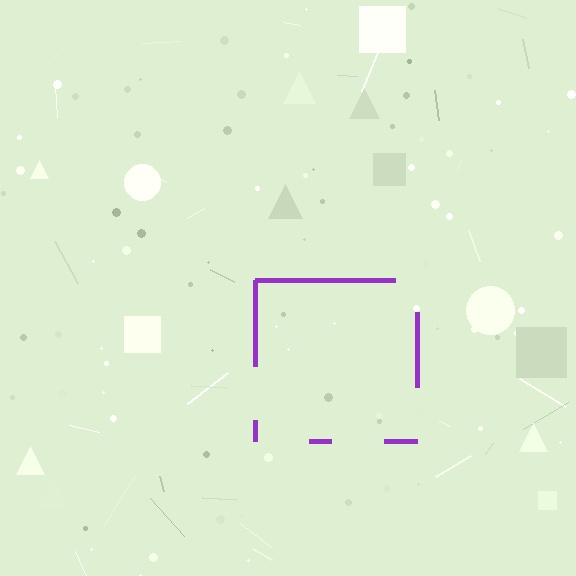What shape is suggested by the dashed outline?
The dashed outline suggests a square.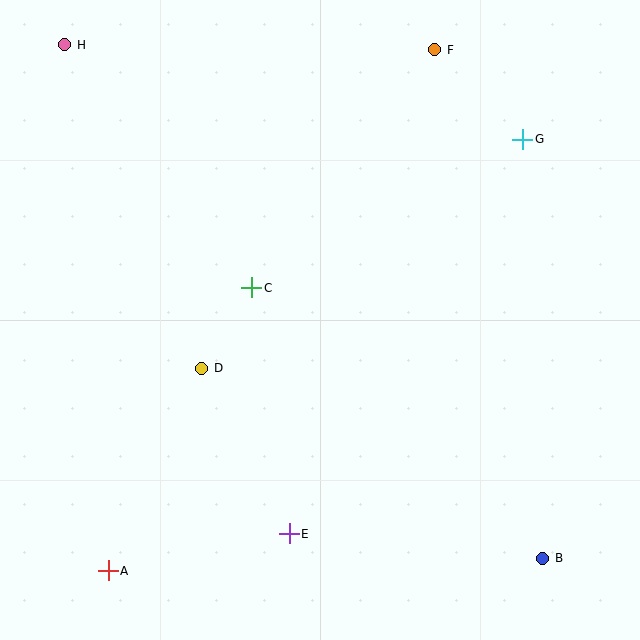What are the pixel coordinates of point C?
Point C is at (252, 288).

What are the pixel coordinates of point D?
Point D is at (202, 368).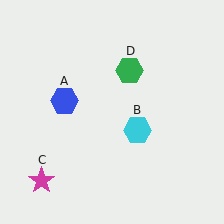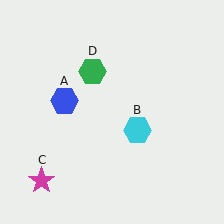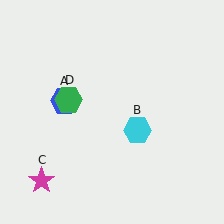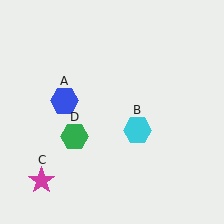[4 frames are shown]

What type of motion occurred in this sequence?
The green hexagon (object D) rotated counterclockwise around the center of the scene.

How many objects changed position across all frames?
1 object changed position: green hexagon (object D).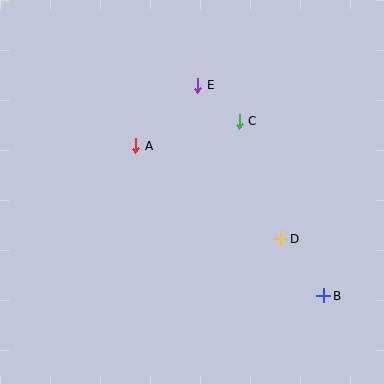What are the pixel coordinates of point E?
Point E is at (198, 85).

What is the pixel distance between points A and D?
The distance between A and D is 172 pixels.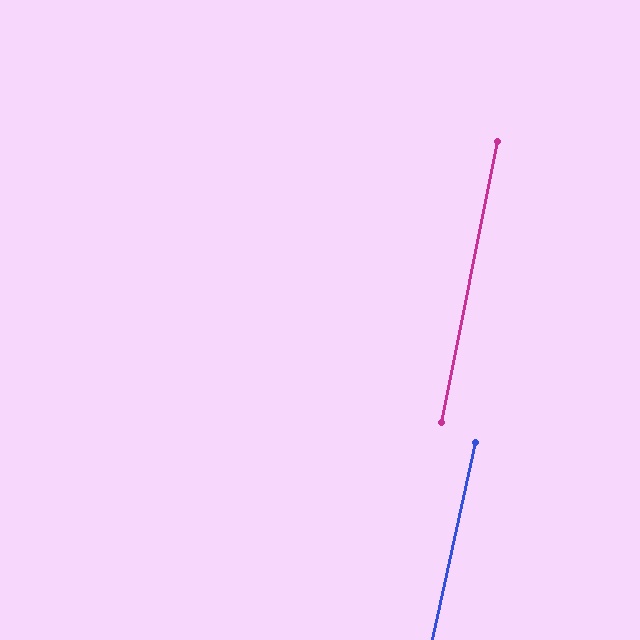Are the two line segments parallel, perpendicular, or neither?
Parallel — their directions differ by only 1.1°.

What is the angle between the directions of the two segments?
Approximately 1 degree.